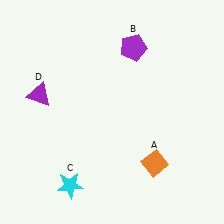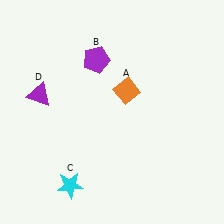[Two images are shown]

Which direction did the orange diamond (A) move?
The orange diamond (A) moved up.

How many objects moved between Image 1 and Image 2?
2 objects moved between the two images.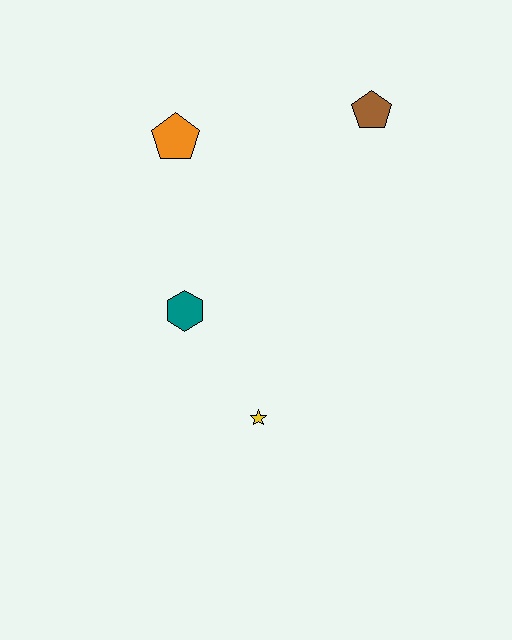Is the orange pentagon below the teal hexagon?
No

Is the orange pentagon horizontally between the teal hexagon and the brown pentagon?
No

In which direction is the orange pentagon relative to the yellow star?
The orange pentagon is above the yellow star.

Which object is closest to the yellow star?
The teal hexagon is closest to the yellow star.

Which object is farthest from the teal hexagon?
The brown pentagon is farthest from the teal hexagon.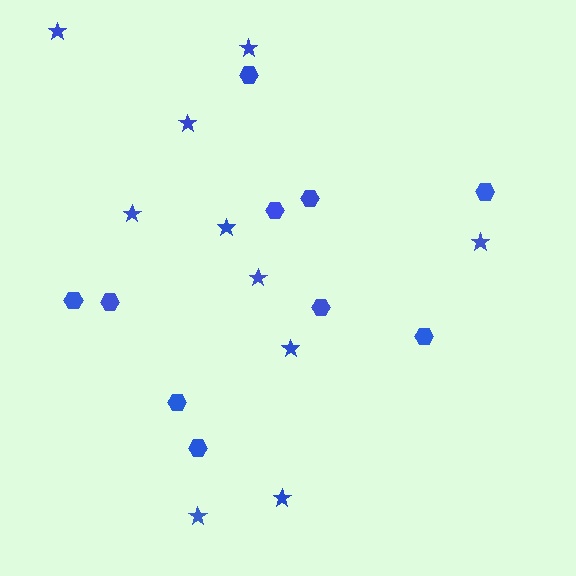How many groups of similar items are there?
There are 2 groups: one group of stars (10) and one group of hexagons (10).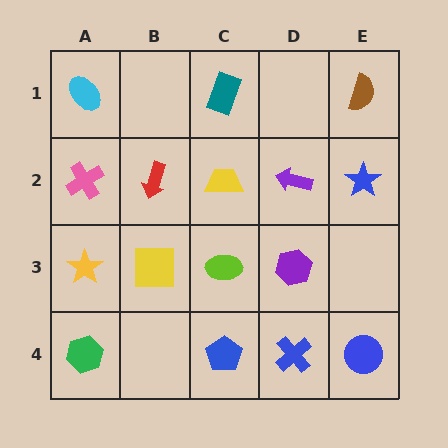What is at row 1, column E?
A brown semicircle.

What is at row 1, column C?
A teal rectangle.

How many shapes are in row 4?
4 shapes.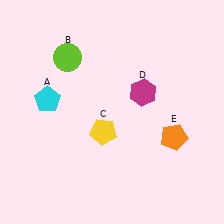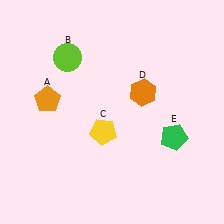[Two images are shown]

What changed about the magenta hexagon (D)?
In Image 1, D is magenta. In Image 2, it changed to orange.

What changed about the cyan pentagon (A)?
In Image 1, A is cyan. In Image 2, it changed to orange.